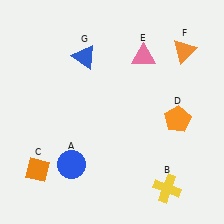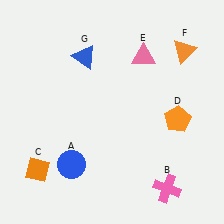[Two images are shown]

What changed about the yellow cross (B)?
In Image 1, B is yellow. In Image 2, it changed to pink.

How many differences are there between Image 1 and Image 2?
There is 1 difference between the two images.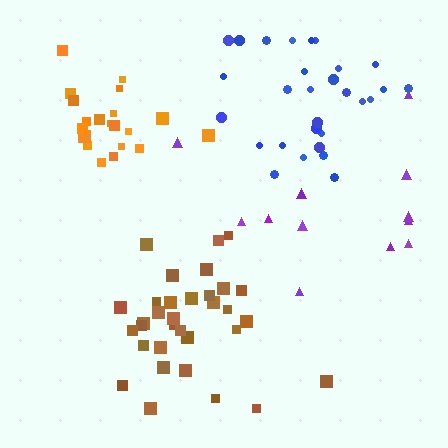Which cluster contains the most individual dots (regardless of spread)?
Brown (33).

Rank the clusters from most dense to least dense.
orange, brown, blue, purple.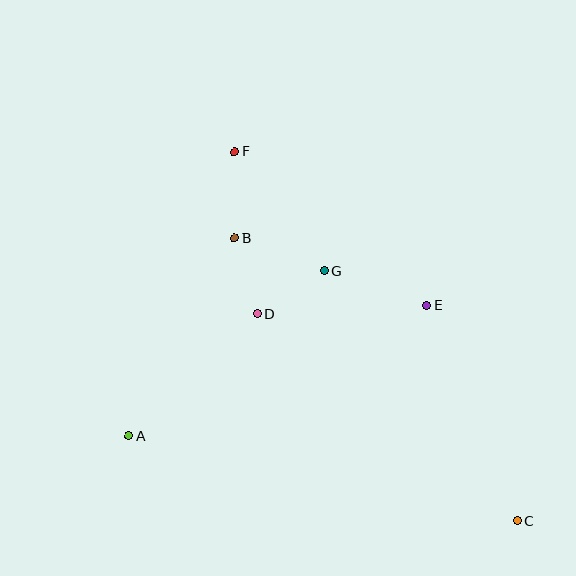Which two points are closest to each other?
Points B and D are closest to each other.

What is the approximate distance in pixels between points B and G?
The distance between B and G is approximately 96 pixels.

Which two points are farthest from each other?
Points C and F are farthest from each other.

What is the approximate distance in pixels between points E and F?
The distance between E and F is approximately 246 pixels.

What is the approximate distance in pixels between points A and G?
The distance between A and G is approximately 256 pixels.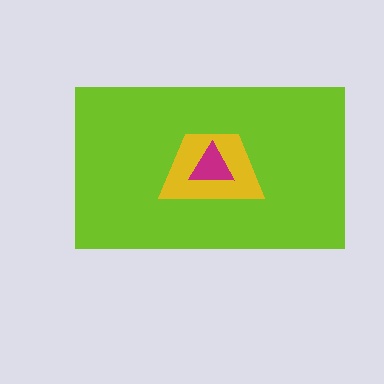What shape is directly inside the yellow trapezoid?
The magenta triangle.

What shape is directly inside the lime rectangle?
The yellow trapezoid.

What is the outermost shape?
The lime rectangle.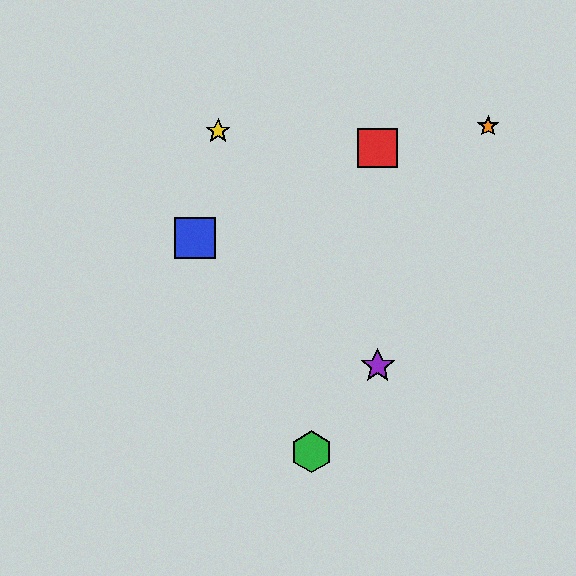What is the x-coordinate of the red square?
The red square is at x≈378.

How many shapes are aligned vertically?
2 shapes (the red square, the purple star) are aligned vertically.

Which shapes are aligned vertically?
The red square, the purple star are aligned vertically.